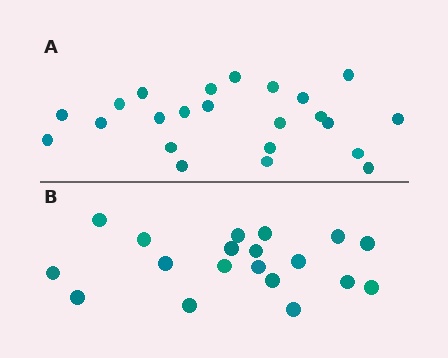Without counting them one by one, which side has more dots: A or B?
Region A (the top region) has more dots.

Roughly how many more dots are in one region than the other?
Region A has about 4 more dots than region B.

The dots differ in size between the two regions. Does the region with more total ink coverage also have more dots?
No. Region B has more total ink coverage because its dots are larger, but region A actually contains more individual dots. Total area can be misleading — the number of items is what matters here.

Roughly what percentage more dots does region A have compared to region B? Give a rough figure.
About 20% more.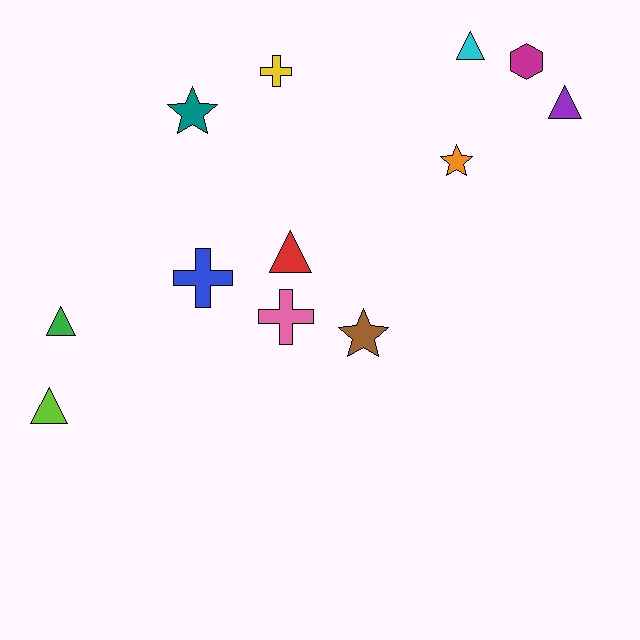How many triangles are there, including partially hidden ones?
There are 5 triangles.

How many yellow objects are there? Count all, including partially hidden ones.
There is 1 yellow object.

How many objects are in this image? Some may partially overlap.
There are 12 objects.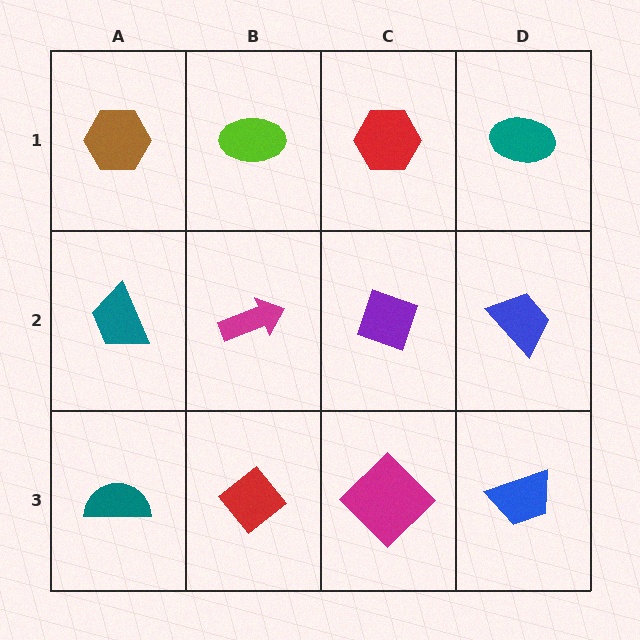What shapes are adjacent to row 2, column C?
A red hexagon (row 1, column C), a magenta diamond (row 3, column C), a magenta arrow (row 2, column B), a blue trapezoid (row 2, column D).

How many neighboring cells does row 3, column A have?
2.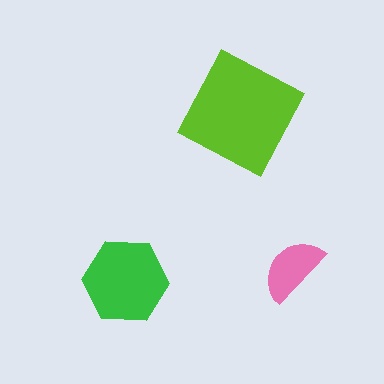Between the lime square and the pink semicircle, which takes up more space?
The lime square.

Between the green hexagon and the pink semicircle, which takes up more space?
The green hexagon.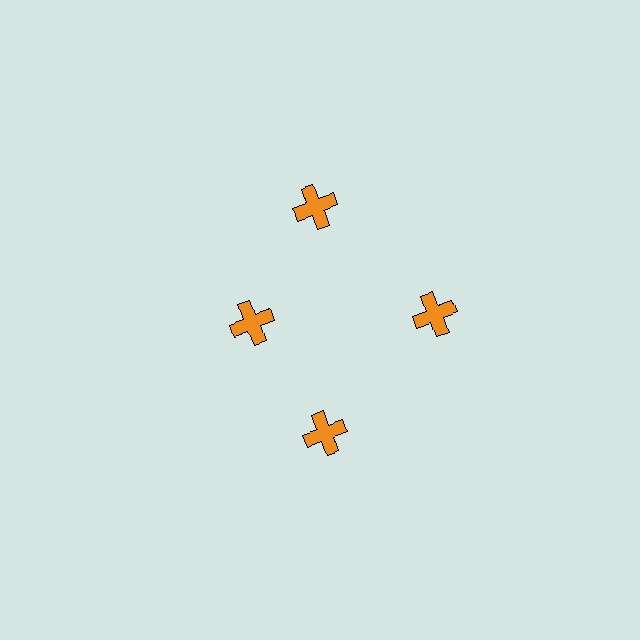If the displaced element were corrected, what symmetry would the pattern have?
It would have 4-fold rotational symmetry — the pattern would map onto itself every 90 degrees.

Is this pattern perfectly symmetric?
No. The 4 orange crosses are arranged in a ring, but one element near the 9 o'clock position is pulled inward toward the center, breaking the 4-fold rotational symmetry.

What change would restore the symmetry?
The symmetry would be restored by moving it outward, back onto the ring so that all 4 crosses sit at equal angles and equal distance from the center.